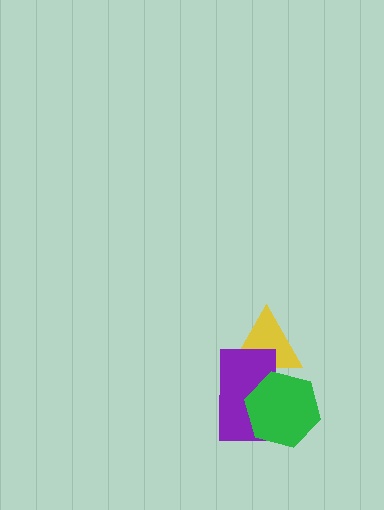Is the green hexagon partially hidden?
No, no other shape covers it.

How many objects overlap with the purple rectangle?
2 objects overlap with the purple rectangle.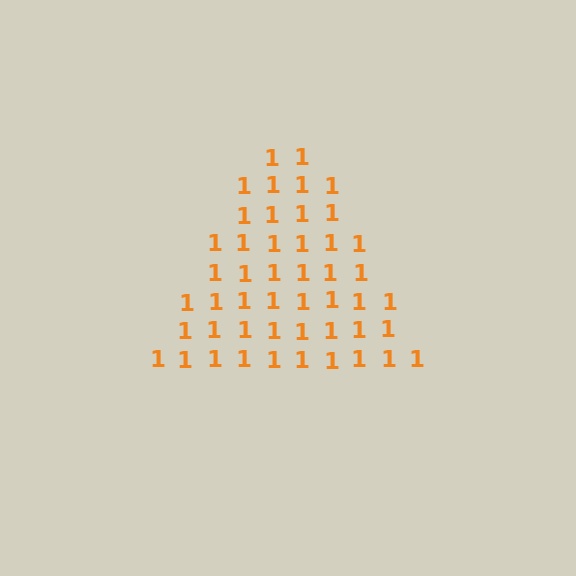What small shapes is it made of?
It is made of small digit 1's.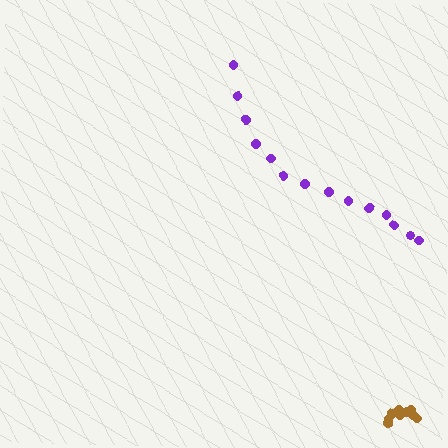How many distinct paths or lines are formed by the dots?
There are 2 distinct paths.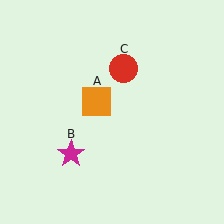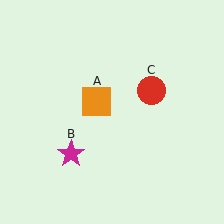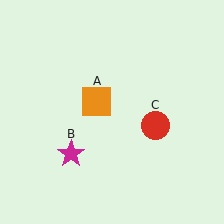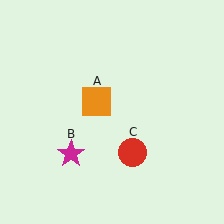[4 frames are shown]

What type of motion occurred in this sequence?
The red circle (object C) rotated clockwise around the center of the scene.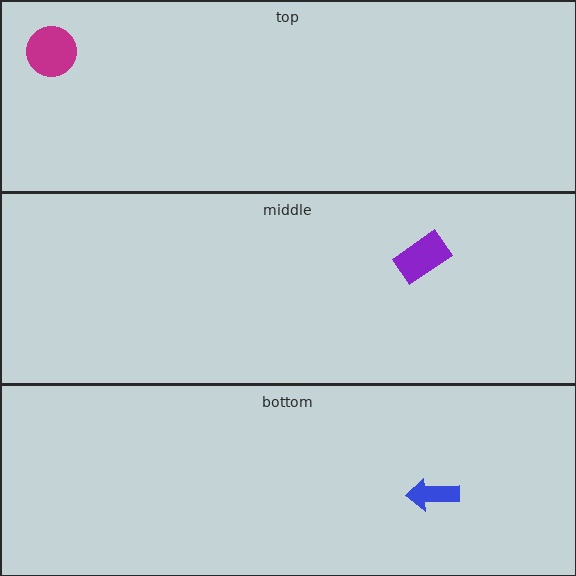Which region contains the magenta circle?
The top region.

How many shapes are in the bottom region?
1.